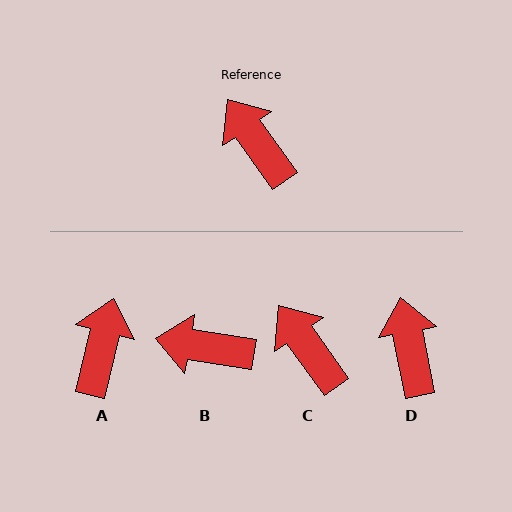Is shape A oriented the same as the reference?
No, it is off by about 49 degrees.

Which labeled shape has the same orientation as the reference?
C.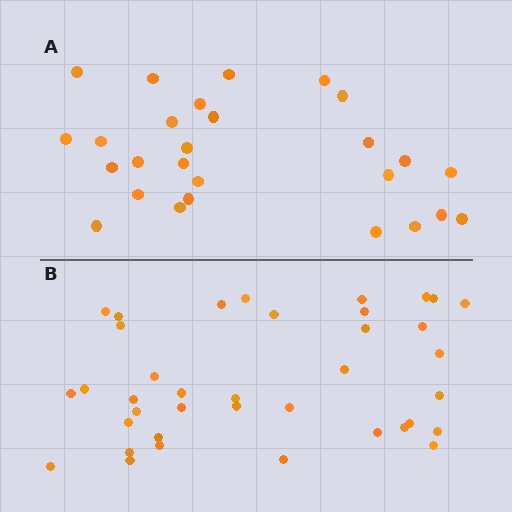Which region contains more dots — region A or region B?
Region B (the bottom region) has more dots.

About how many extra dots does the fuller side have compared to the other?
Region B has roughly 12 or so more dots than region A.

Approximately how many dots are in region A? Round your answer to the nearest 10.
About 30 dots. (The exact count is 27, which rounds to 30.)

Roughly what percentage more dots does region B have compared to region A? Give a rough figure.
About 40% more.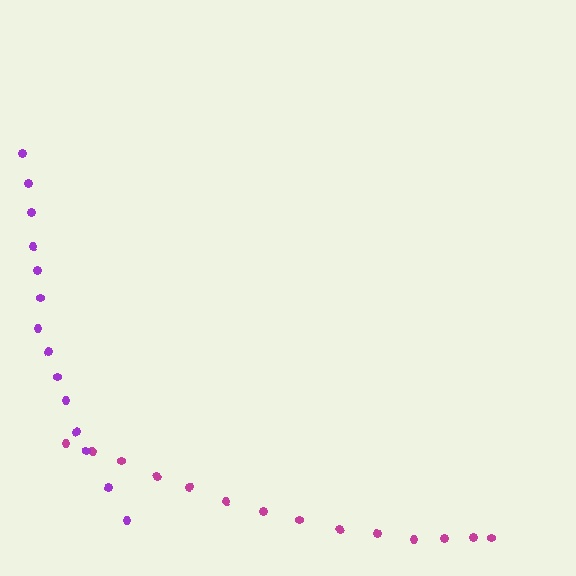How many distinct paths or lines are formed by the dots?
There are 2 distinct paths.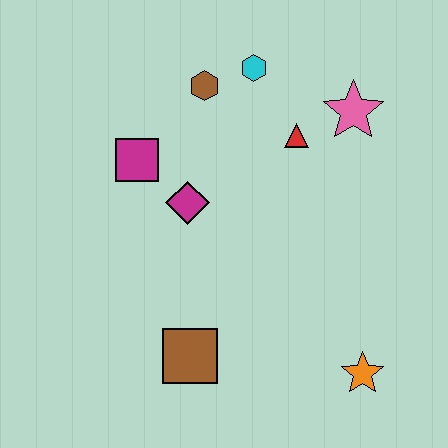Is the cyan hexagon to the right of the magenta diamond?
Yes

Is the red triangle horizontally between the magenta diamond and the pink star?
Yes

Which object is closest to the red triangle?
The pink star is closest to the red triangle.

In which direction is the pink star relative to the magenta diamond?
The pink star is to the right of the magenta diamond.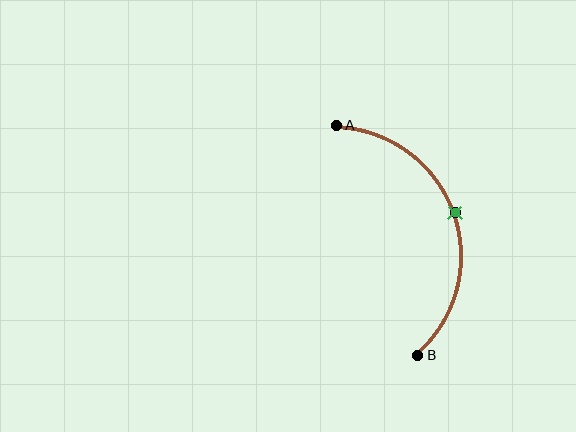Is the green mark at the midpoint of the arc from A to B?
Yes. The green mark lies on the arc at equal arc-length from both A and B — it is the arc midpoint.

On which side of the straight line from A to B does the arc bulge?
The arc bulges to the right of the straight line connecting A and B.